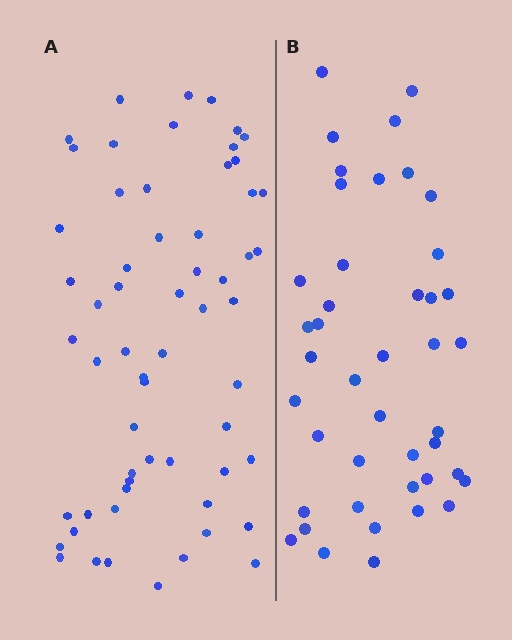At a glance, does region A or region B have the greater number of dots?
Region A (the left region) has more dots.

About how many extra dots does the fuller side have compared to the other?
Region A has approximately 15 more dots than region B.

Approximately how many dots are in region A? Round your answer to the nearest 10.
About 60 dots.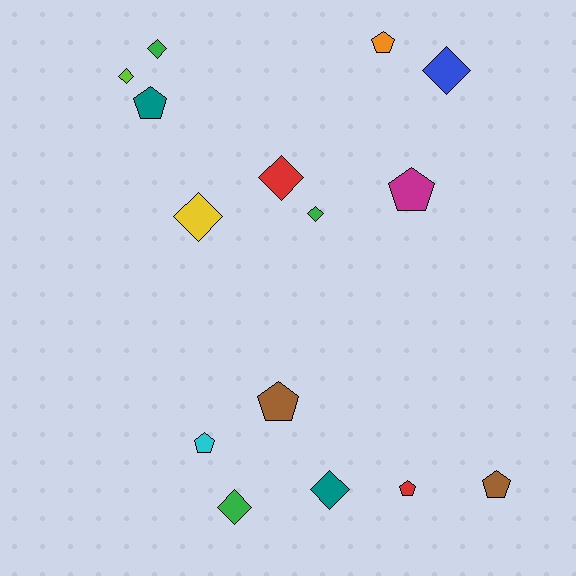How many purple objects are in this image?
There are no purple objects.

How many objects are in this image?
There are 15 objects.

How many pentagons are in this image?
There are 7 pentagons.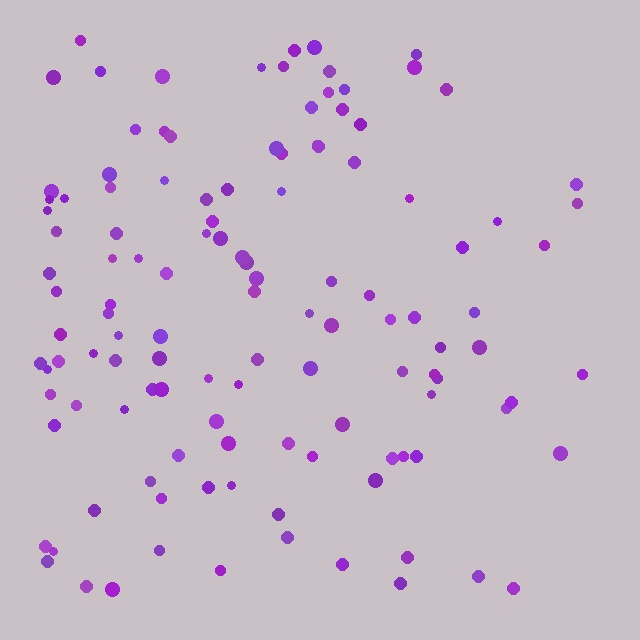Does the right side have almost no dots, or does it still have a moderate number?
Still a moderate number, just noticeably fewer than the left.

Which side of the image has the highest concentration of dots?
The left.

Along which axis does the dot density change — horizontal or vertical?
Horizontal.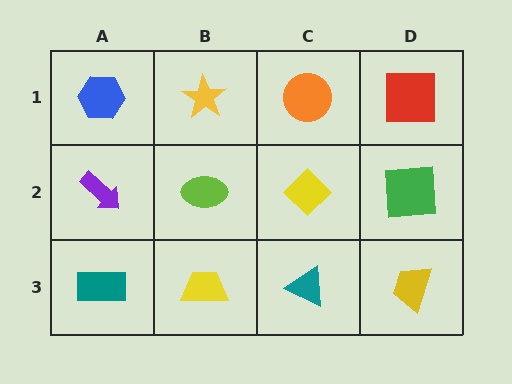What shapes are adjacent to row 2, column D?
A red square (row 1, column D), a yellow trapezoid (row 3, column D), a yellow diamond (row 2, column C).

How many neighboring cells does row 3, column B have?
3.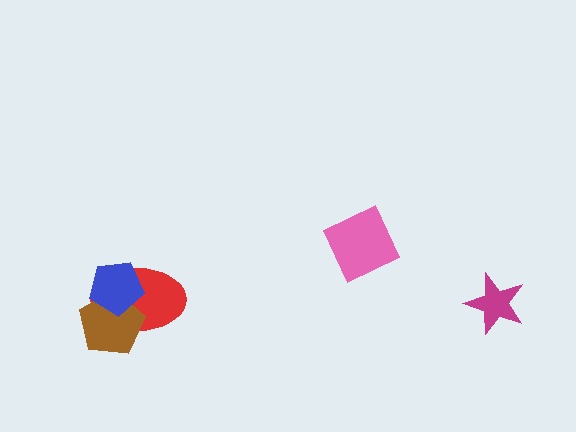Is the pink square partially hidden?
No, no other shape covers it.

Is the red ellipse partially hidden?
Yes, it is partially covered by another shape.